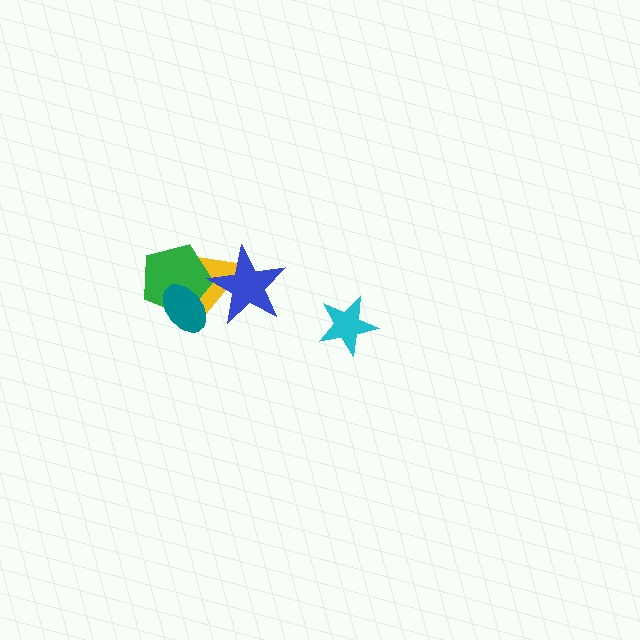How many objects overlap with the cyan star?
0 objects overlap with the cyan star.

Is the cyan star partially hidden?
No, no other shape covers it.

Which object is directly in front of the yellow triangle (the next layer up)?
The green pentagon is directly in front of the yellow triangle.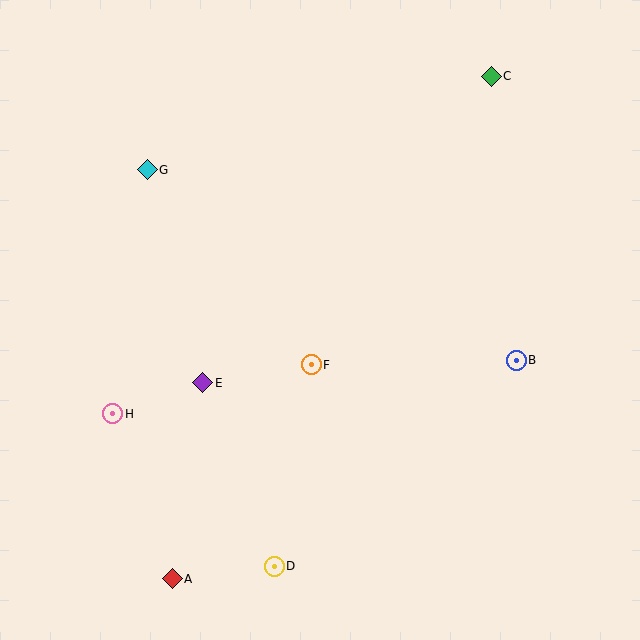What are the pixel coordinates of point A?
Point A is at (172, 579).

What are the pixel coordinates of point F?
Point F is at (311, 365).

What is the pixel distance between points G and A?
The distance between G and A is 410 pixels.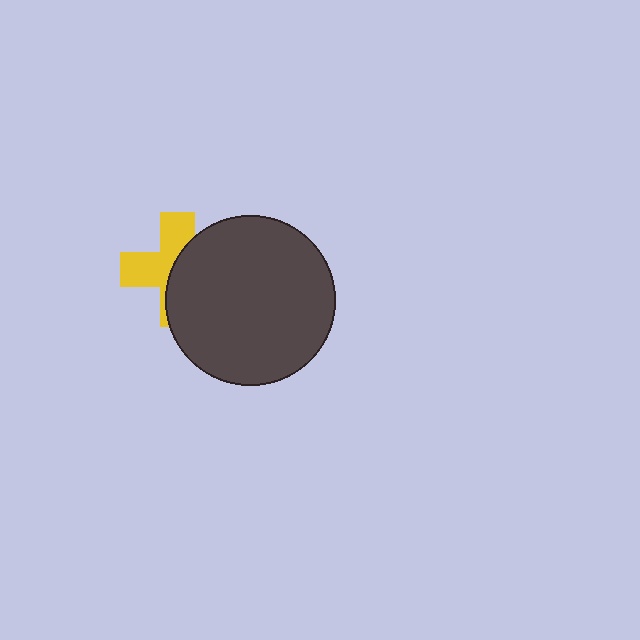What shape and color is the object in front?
The object in front is a dark gray circle.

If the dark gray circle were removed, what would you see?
You would see the complete yellow cross.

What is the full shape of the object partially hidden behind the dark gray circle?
The partially hidden object is a yellow cross.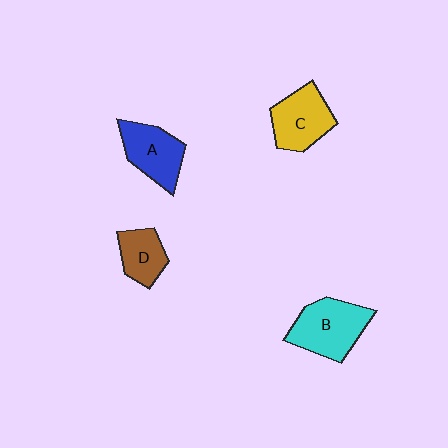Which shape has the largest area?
Shape B (cyan).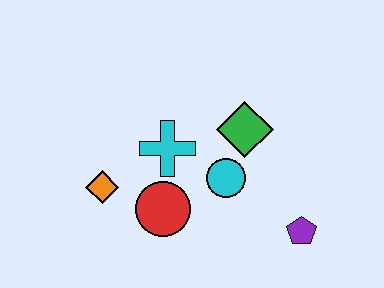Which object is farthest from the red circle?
The purple pentagon is farthest from the red circle.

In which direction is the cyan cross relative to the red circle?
The cyan cross is above the red circle.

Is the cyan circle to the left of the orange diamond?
No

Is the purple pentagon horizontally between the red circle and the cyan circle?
No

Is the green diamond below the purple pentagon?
No